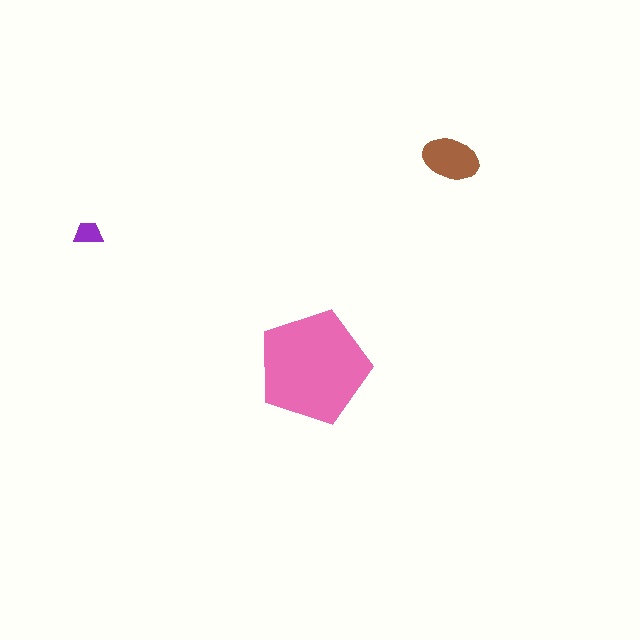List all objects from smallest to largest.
The purple trapezoid, the brown ellipse, the pink pentagon.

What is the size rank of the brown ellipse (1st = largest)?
2nd.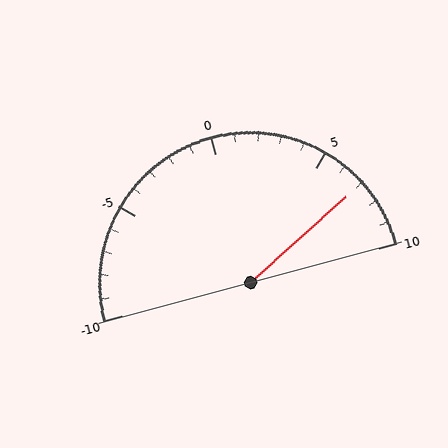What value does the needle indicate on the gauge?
The needle indicates approximately 7.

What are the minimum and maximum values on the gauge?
The gauge ranges from -10 to 10.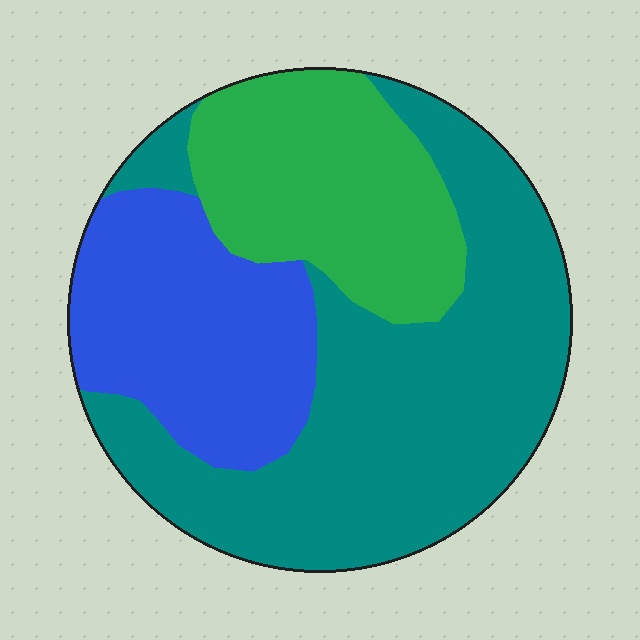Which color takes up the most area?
Teal, at roughly 50%.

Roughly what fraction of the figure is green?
Green covers roughly 25% of the figure.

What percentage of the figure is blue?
Blue takes up between a sixth and a third of the figure.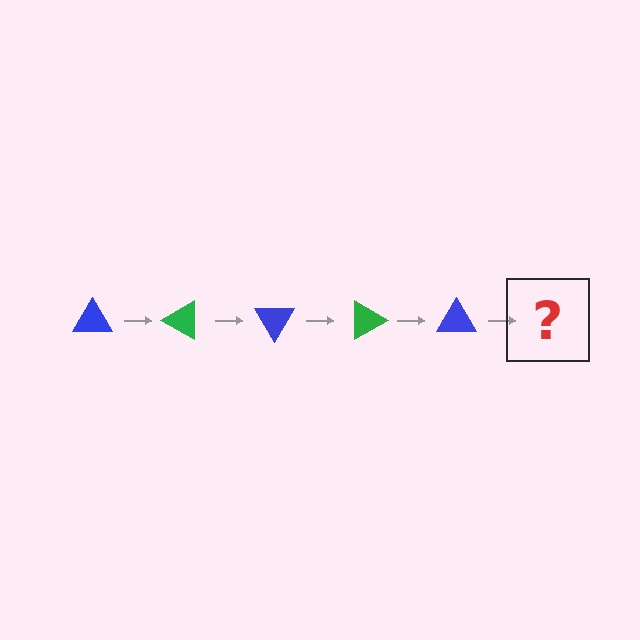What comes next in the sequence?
The next element should be a green triangle, rotated 150 degrees from the start.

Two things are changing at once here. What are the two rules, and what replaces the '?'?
The two rules are that it rotates 30 degrees each step and the color cycles through blue and green. The '?' should be a green triangle, rotated 150 degrees from the start.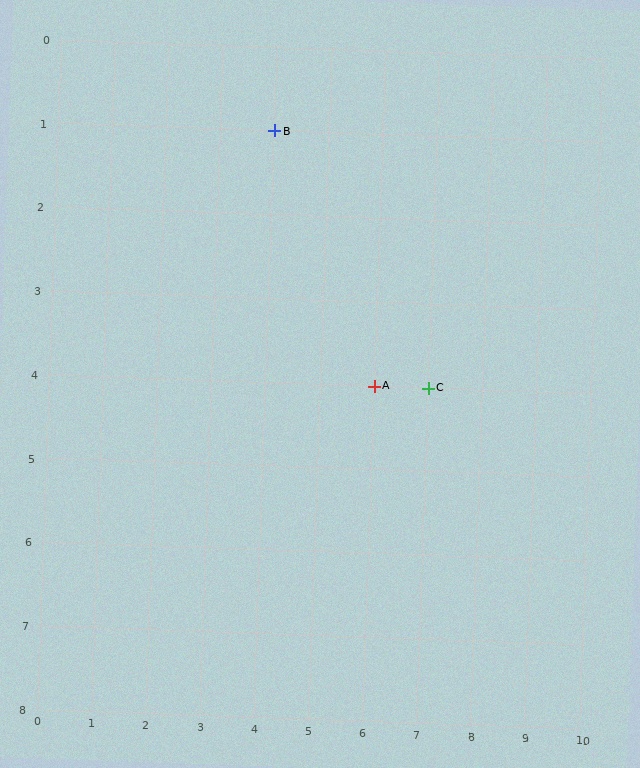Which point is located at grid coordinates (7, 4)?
Point C is at (7, 4).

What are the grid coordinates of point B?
Point B is at grid coordinates (4, 1).